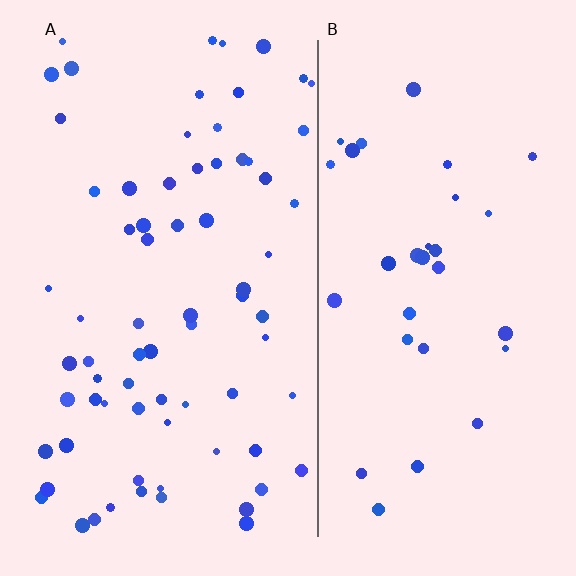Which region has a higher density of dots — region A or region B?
A (the left).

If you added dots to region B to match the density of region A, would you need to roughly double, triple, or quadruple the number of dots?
Approximately double.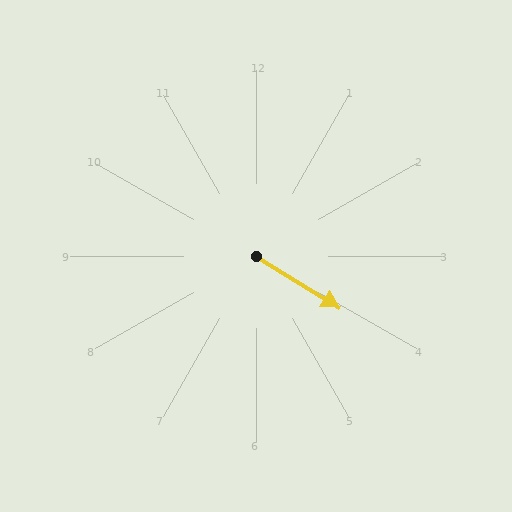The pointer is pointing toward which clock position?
Roughly 4 o'clock.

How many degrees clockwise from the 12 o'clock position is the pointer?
Approximately 122 degrees.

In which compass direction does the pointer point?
Southeast.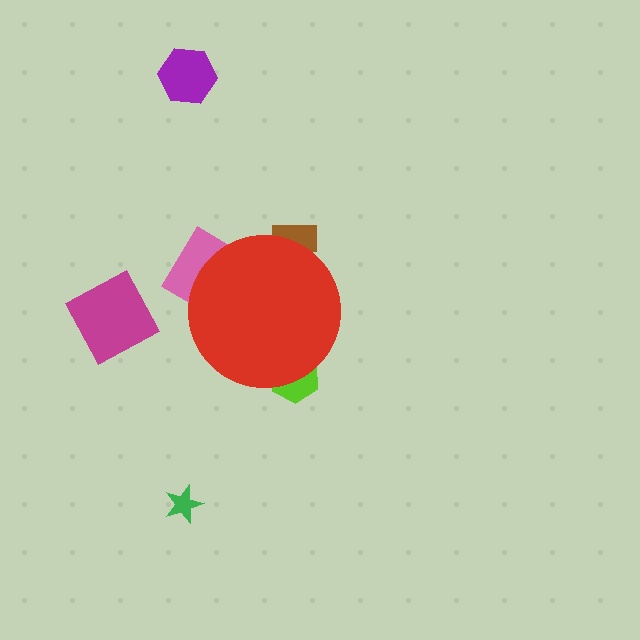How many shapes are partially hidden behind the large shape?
3 shapes are partially hidden.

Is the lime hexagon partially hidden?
Yes, the lime hexagon is partially hidden behind the red circle.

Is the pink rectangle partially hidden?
Yes, the pink rectangle is partially hidden behind the red circle.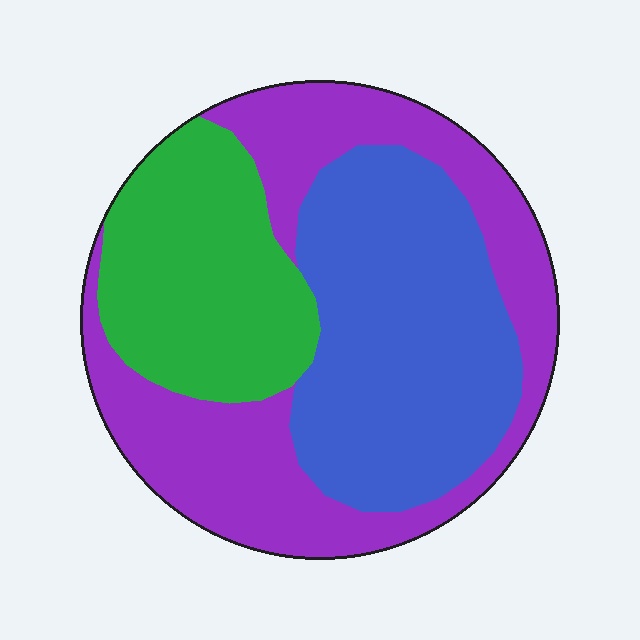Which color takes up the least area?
Green, at roughly 25%.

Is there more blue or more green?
Blue.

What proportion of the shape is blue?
Blue covers 36% of the shape.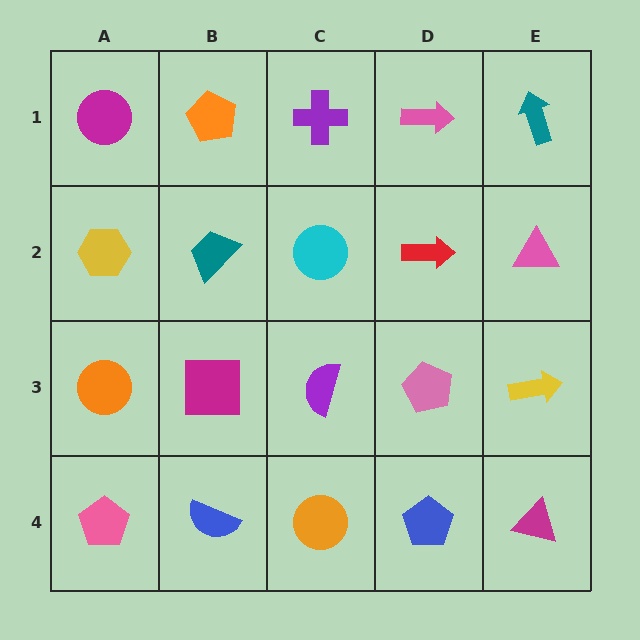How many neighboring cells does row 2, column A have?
3.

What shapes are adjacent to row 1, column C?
A cyan circle (row 2, column C), an orange pentagon (row 1, column B), a pink arrow (row 1, column D).